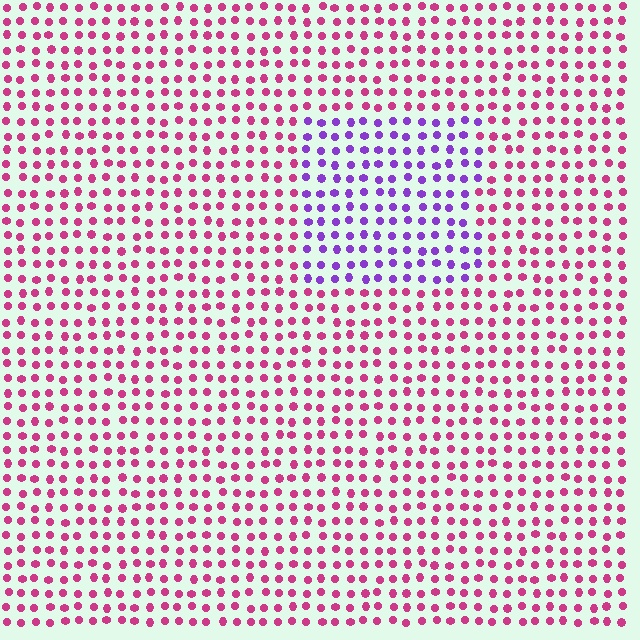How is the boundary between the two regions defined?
The boundary is defined purely by a slight shift in hue (about 55 degrees). Spacing, size, and orientation are identical on both sides.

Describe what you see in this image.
The image is filled with small magenta elements in a uniform arrangement. A rectangle-shaped region is visible where the elements are tinted to a slightly different hue, forming a subtle color boundary.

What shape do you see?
I see a rectangle.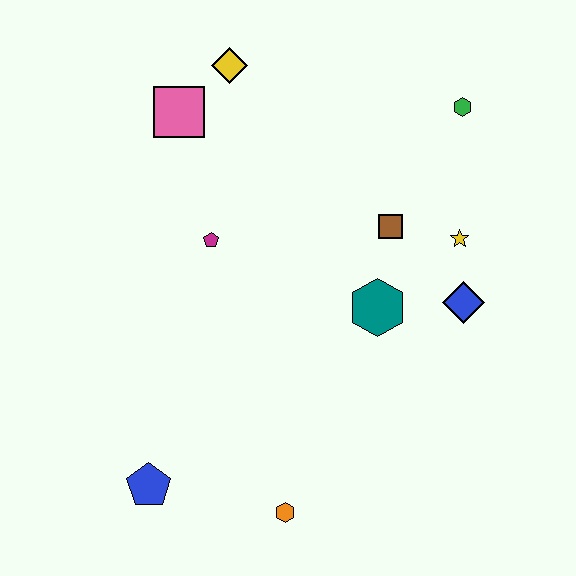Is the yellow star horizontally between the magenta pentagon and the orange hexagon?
No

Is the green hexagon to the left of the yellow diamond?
No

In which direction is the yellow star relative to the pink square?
The yellow star is to the right of the pink square.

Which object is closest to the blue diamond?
The yellow star is closest to the blue diamond.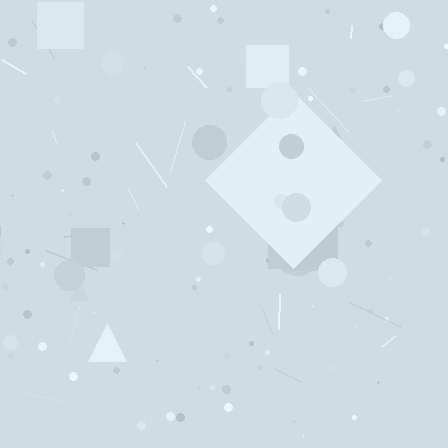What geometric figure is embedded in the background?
A diamond is embedded in the background.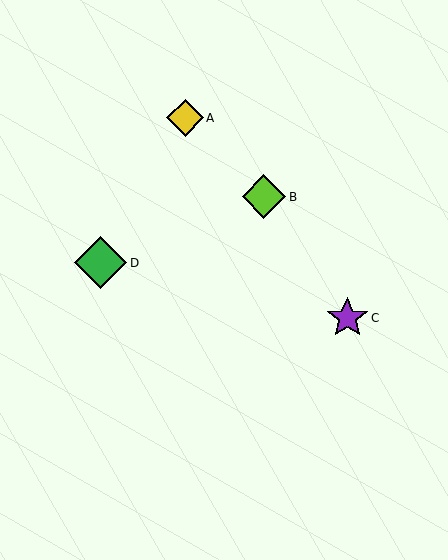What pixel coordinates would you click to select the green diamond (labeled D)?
Click at (100, 263) to select the green diamond D.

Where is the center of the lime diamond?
The center of the lime diamond is at (264, 197).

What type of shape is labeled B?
Shape B is a lime diamond.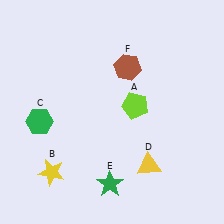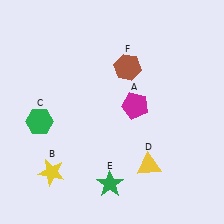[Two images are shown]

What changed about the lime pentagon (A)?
In Image 1, A is lime. In Image 2, it changed to magenta.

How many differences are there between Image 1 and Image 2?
There is 1 difference between the two images.